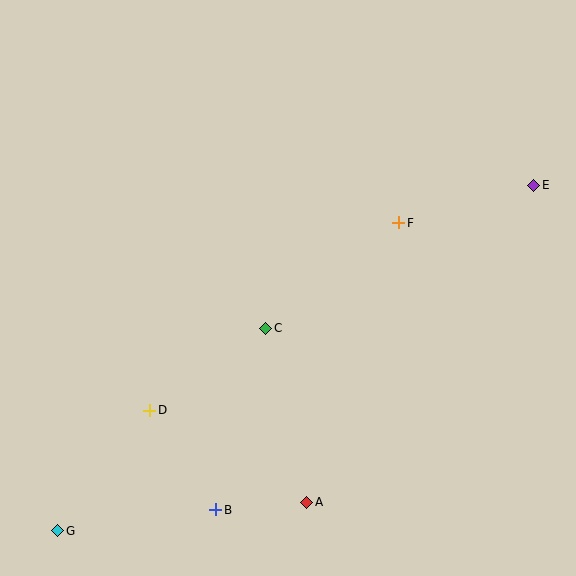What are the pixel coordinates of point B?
Point B is at (216, 510).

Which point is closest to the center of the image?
Point C at (266, 328) is closest to the center.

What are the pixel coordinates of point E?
Point E is at (534, 185).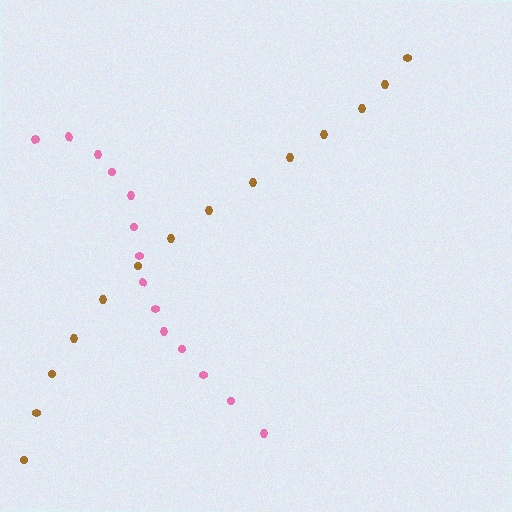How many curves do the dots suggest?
There are 2 distinct paths.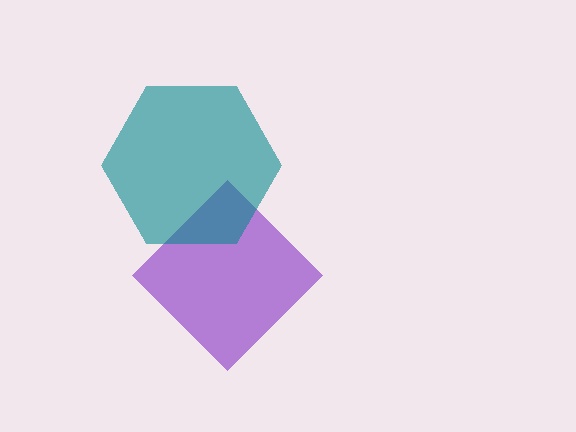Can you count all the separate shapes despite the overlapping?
Yes, there are 2 separate shapes.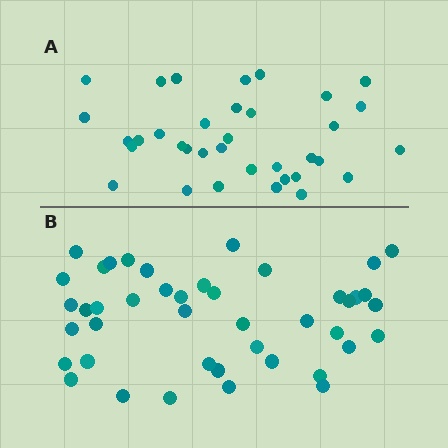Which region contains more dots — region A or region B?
Region B (the bottom region) has more dots.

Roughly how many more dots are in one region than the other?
Region B has roughly 8 or so more dots than region A.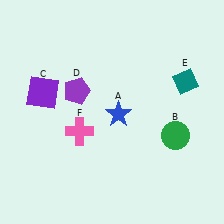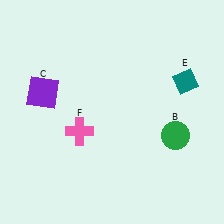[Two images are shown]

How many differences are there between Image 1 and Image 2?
There are 2 differences between the two images.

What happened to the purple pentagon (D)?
The purple pentagon (D) was removed in Image 2. It was in the top-left area of Image 1.